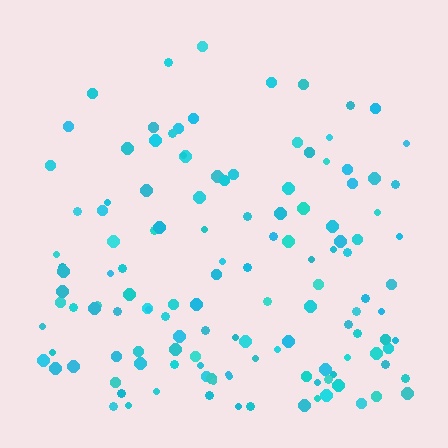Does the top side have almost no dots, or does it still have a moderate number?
Still a moderate number, just noticeably fewer than the bottom.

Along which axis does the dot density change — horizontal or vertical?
Vertical.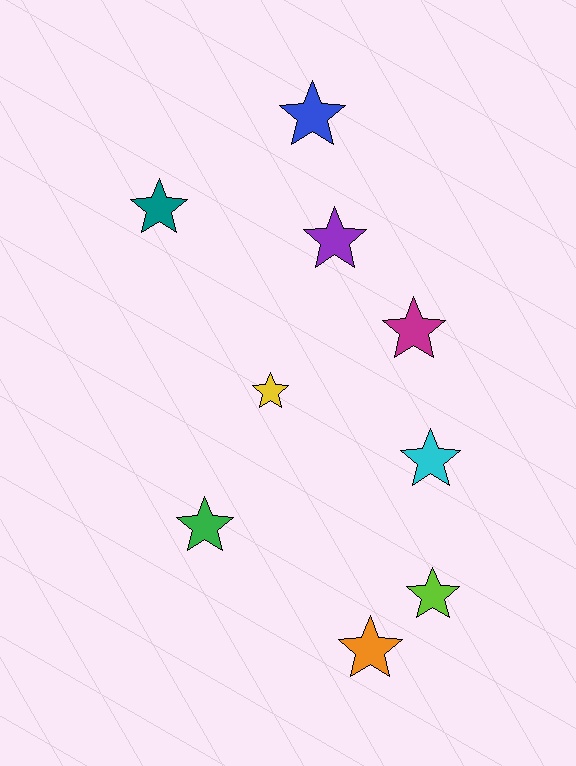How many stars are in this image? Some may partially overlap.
There are 9 stars.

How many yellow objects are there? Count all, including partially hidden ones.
There is 1 yellow object.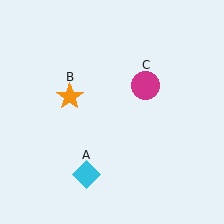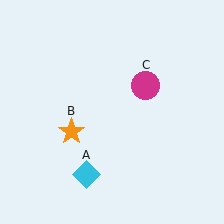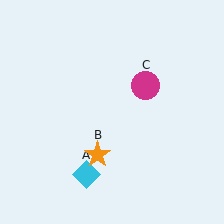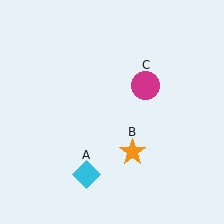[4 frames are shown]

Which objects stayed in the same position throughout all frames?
Cyan diamond (object A) and magenta circle (object C) remained stationary.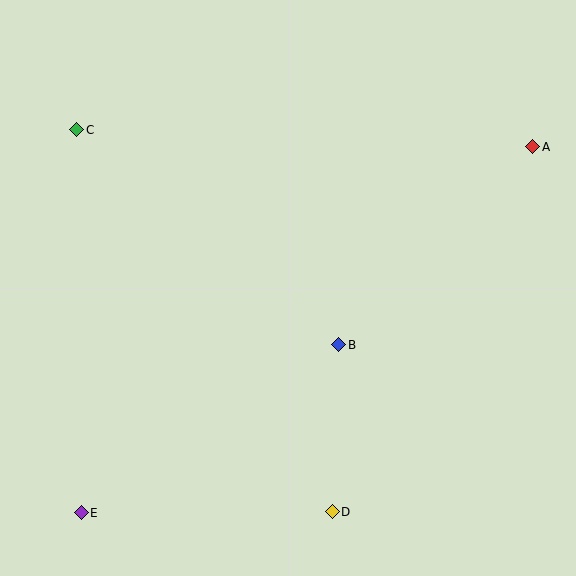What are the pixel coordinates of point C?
Point C is at (77, 130).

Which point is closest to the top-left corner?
Point C is closest to the top-left corner.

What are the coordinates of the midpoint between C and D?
The midpoint between C and D is at (204, 321).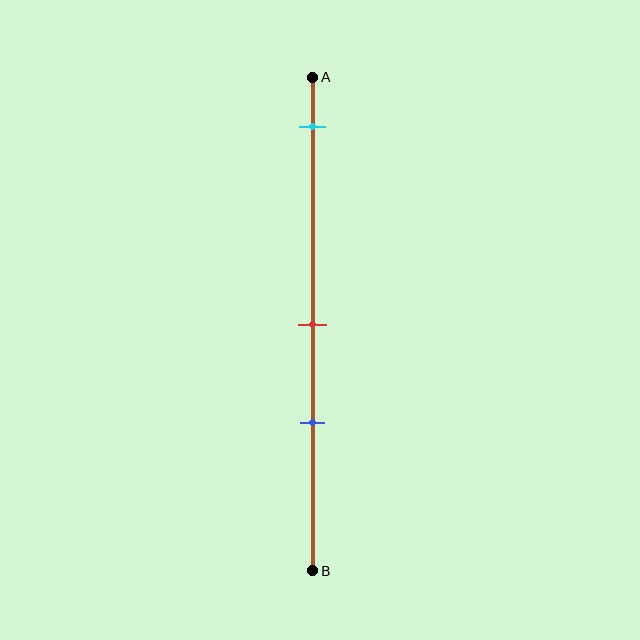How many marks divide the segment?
There are 3 marks dividing the segment.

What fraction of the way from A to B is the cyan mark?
The cyan mark is approximately 10% (0.1) of the way from A to B.